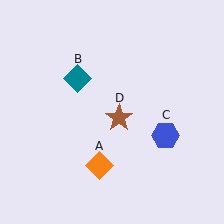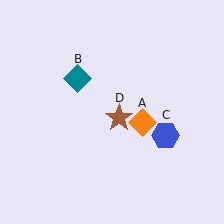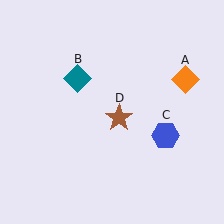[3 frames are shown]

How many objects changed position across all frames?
1 object changed position: orange diamond (object A).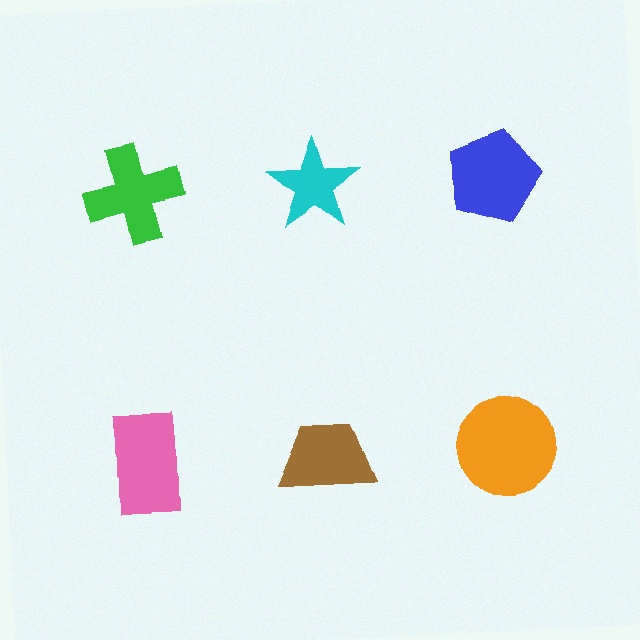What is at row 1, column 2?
A cyan star.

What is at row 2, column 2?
A brown trapezoid.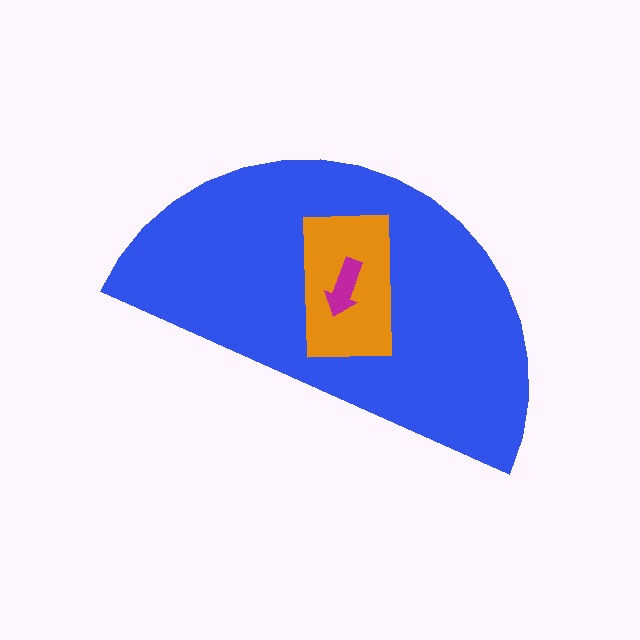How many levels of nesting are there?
3.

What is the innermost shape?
The magenta arrow.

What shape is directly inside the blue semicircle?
The orange rectangle.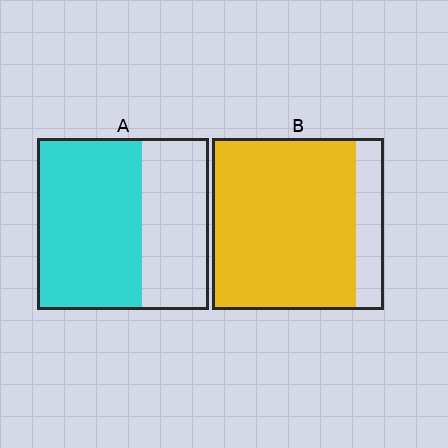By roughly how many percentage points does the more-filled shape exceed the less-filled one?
By roughly 25 percentage points (B over A).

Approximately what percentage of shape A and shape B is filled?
A is approximately 60% and B is approximately 85%.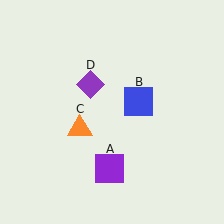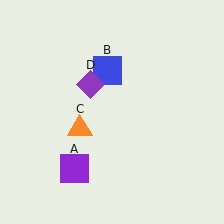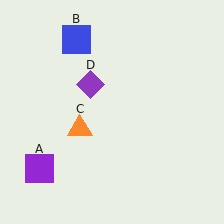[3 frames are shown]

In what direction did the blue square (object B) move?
The blue square (object B) moved up and to the left.